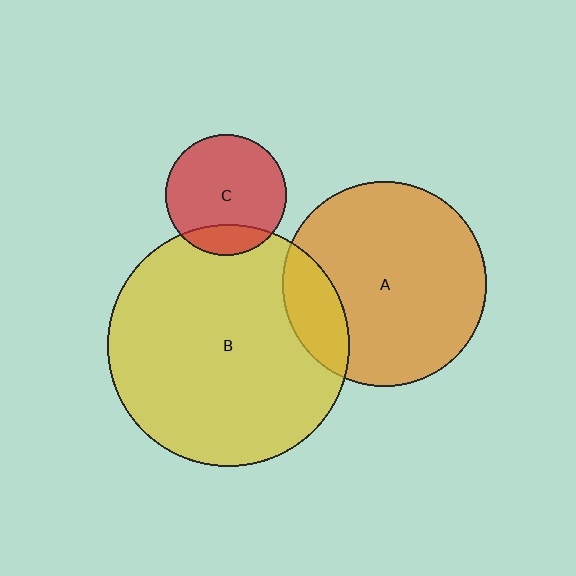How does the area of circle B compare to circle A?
Approximately 1.4 times.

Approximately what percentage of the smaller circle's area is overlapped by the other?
Approximately 15%.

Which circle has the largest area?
Circle B (yellow).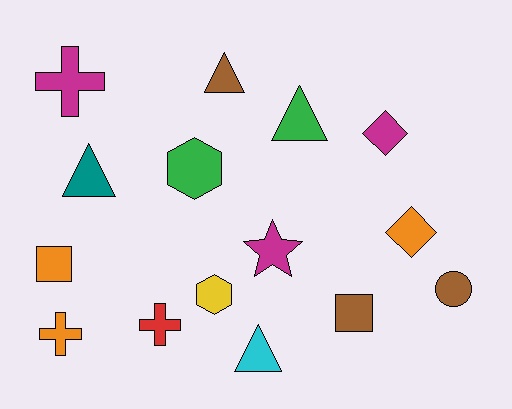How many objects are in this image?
There are 15 objects.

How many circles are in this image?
There is 1 circle.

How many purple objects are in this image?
There are no purple objects.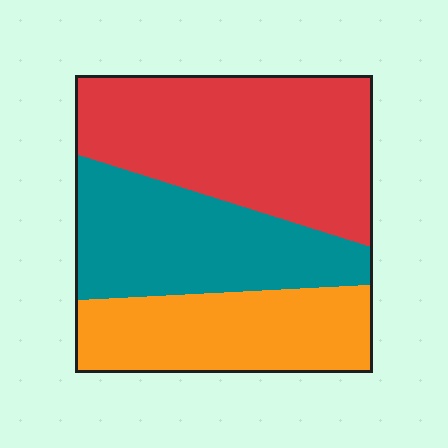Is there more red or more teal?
Red.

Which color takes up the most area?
Red, at roughly 40%.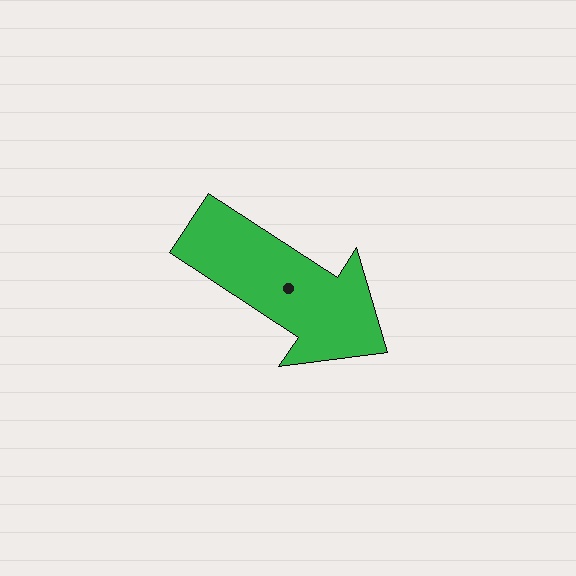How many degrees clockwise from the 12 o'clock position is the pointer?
Approximately 123 degrees.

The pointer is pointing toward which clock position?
Roughly 4 o'clock.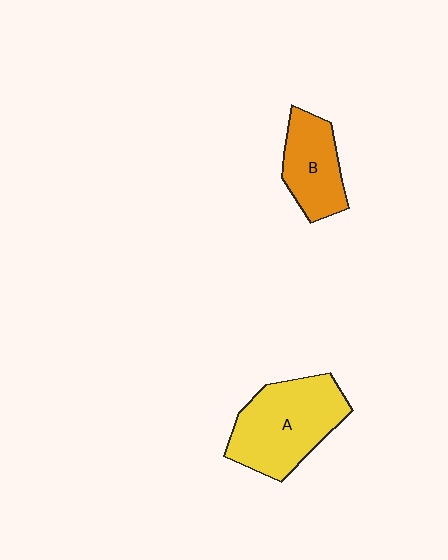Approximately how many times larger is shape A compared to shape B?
Approximately 1.6 times.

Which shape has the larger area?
Shape A (yellow).